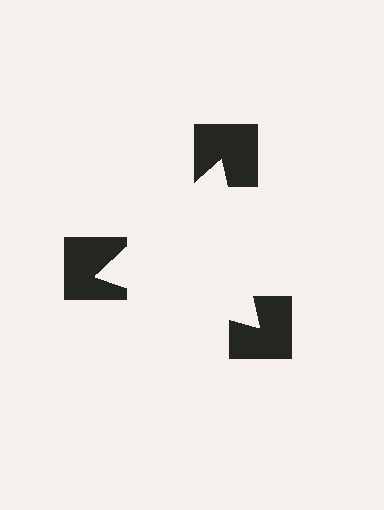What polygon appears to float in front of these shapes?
An illusory triangle — its edges are inferred from the aligned wedge cuts in the notched squares, not physically drawn.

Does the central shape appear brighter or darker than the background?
It typically appears slightly brighter than the background, even though no actual brightness change is drawn.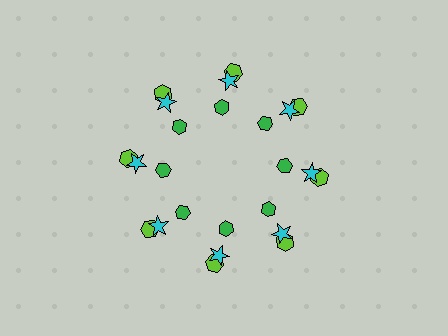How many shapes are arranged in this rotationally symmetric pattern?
There are 24 shapes, arranged in 8 groups of 3.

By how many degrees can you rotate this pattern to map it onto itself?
The pattern maps onto itself every 45 degrees of rotation.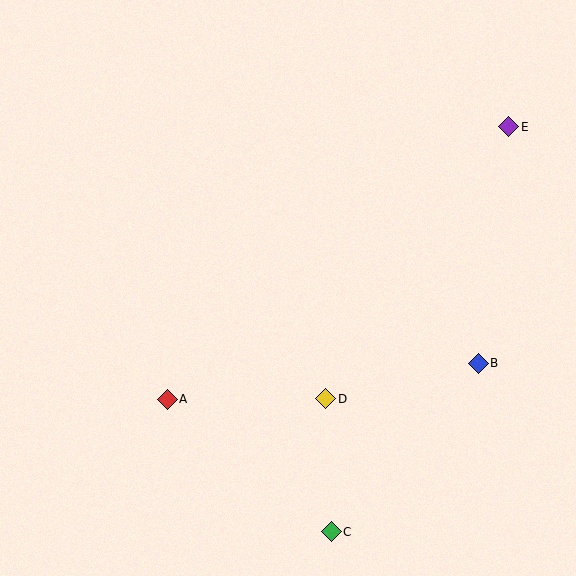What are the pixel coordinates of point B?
Point B is at (478, 363).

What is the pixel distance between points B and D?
The distance between B and D is 156 pixels.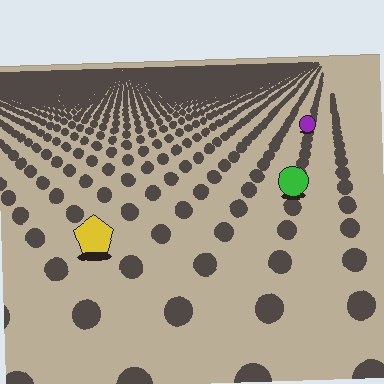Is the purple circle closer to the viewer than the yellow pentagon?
No. The yellow pentagon is closer — you can tell from the texture gradient: the ground texture is coarser near it.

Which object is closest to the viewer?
The yellow pentagon is closest. The texture marks near it are larger and more spread out.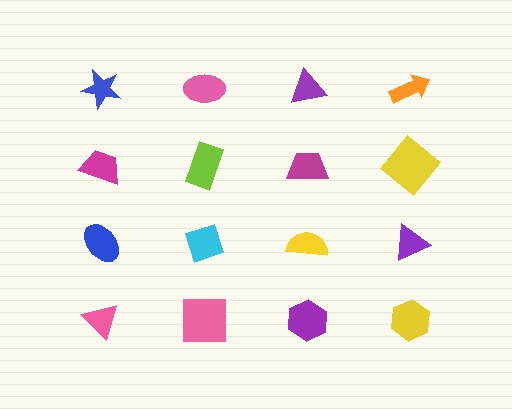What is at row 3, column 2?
A cyan diamond.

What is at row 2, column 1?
A magenta trapezoid.